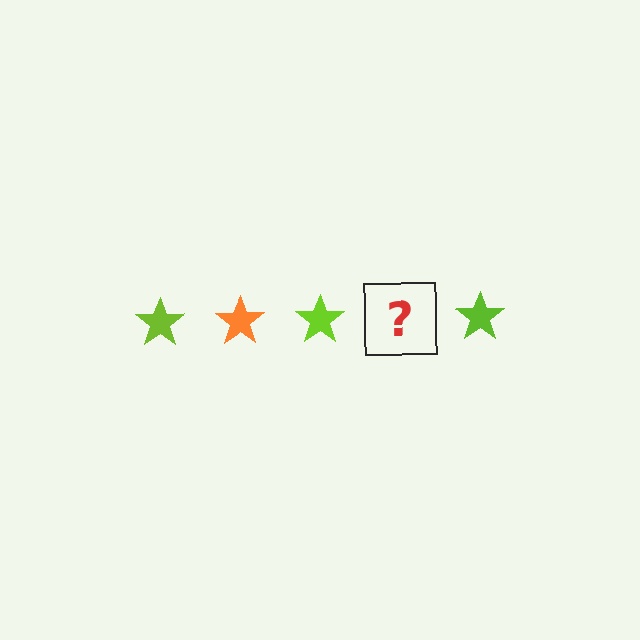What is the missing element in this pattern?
The missing element is an orange star.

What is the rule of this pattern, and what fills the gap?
The rule is that the pattern cycles through lime, orange stars. The gap should be filled with an orange star.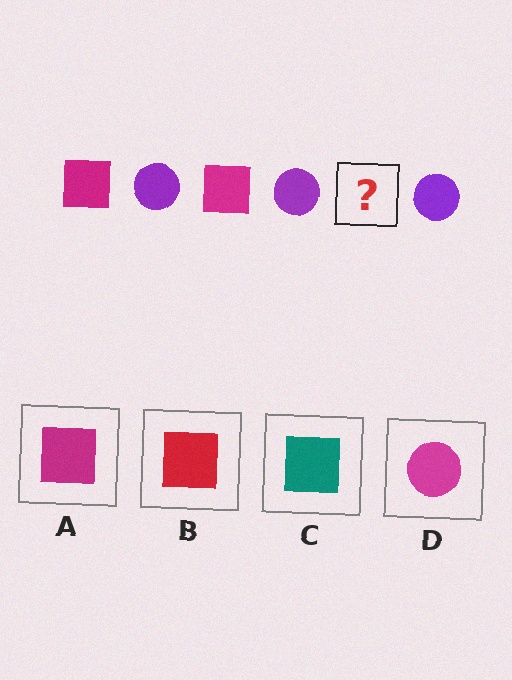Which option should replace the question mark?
Option A.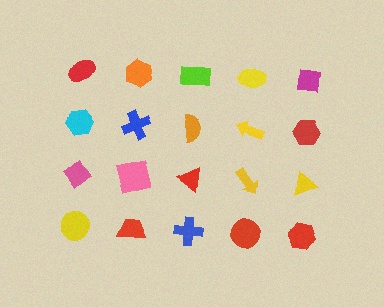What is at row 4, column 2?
A red trapezoid.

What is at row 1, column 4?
A yellow ellipse.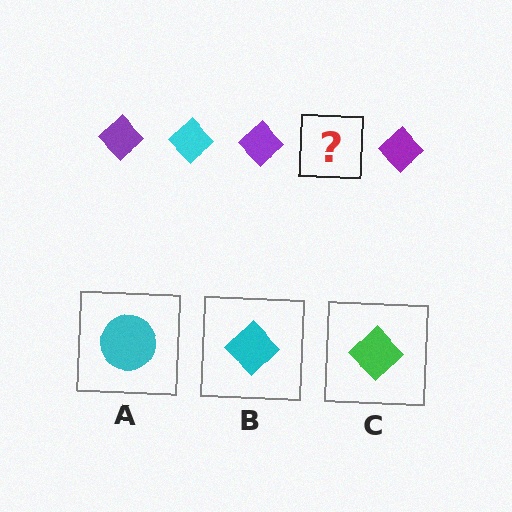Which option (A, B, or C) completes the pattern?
B.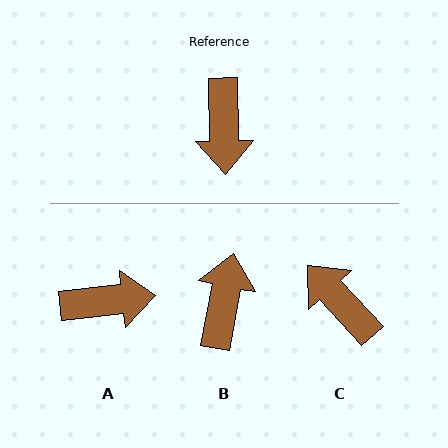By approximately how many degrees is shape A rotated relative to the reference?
Approximately 95 degrees counter-clockwise.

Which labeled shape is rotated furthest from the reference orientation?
B, about 167 degrees away.